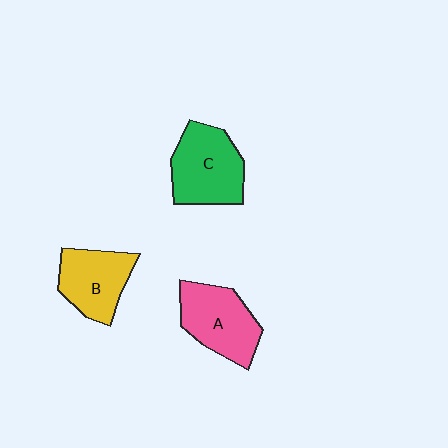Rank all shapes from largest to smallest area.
From largest to smallest: C (green), A (pink), B (yellow).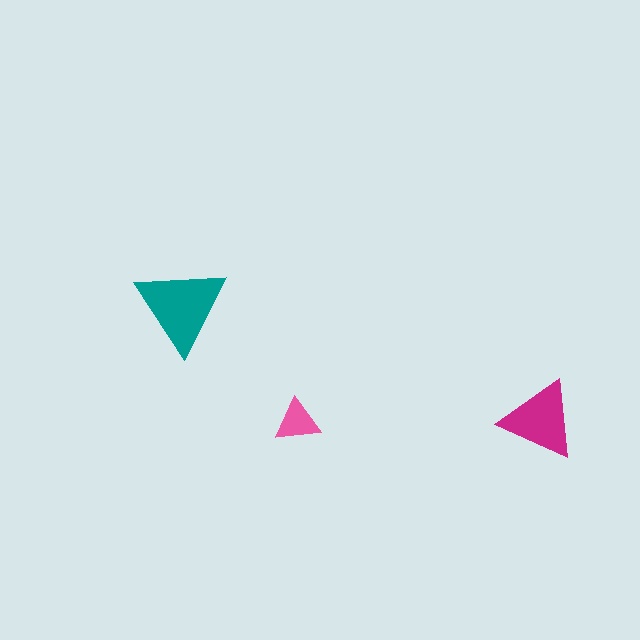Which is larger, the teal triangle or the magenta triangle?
The teal one.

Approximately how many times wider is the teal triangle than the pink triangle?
About 2 times wider.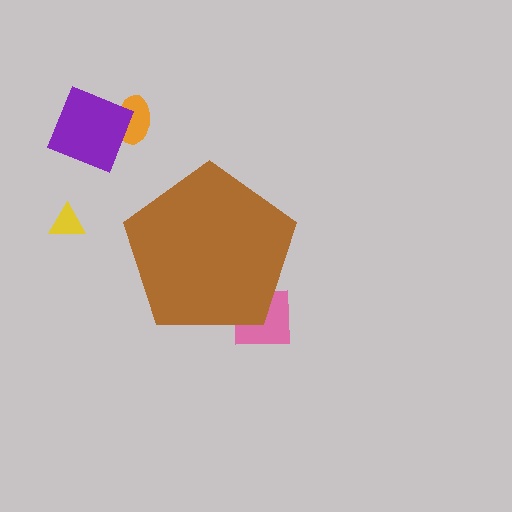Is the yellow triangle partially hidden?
No, the yellow triangle is fully visible.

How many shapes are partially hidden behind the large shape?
1 shape is partially hidden.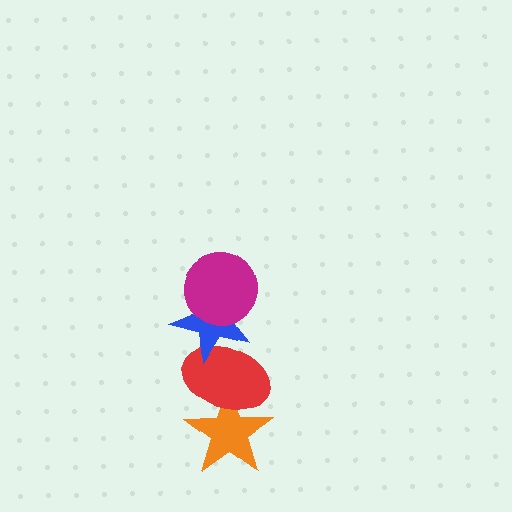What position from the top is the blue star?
The blue star is 2nd from the top.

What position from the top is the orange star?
The orange star is 4th from the top.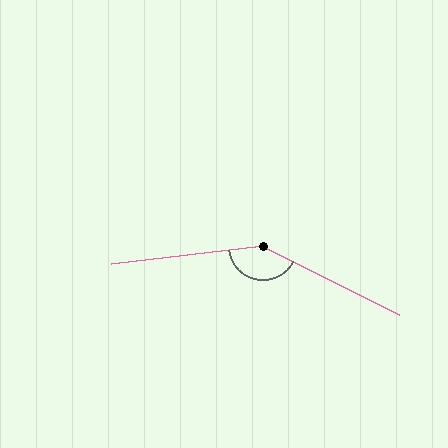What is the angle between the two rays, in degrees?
Approximately 147 degrees.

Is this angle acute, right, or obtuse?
It is obtuse.